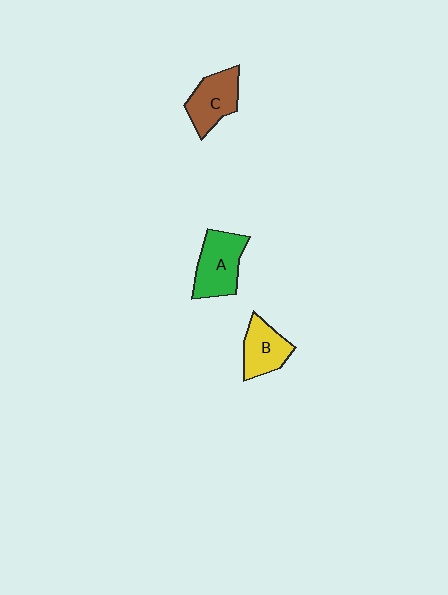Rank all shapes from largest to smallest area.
From largest to smallest: A (green), C (brown), B (yellow).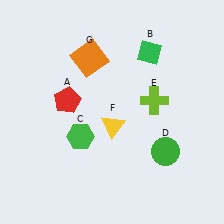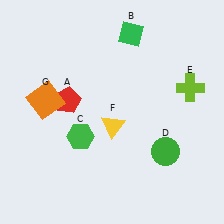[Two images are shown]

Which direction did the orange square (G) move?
The orange square (G) moved left.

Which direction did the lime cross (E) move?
The lime cross (E) moved right.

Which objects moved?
The objects that moved are: the green diamond (B), the lime cross (E), the orange square (G).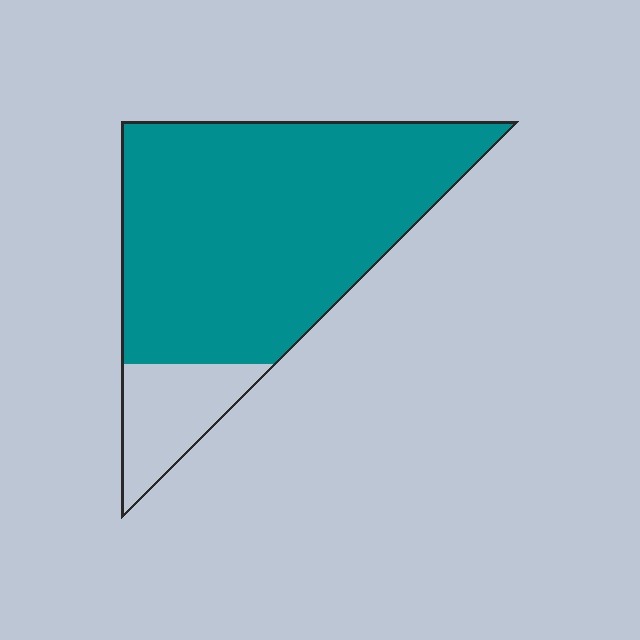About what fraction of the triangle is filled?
About five sixths (5/6).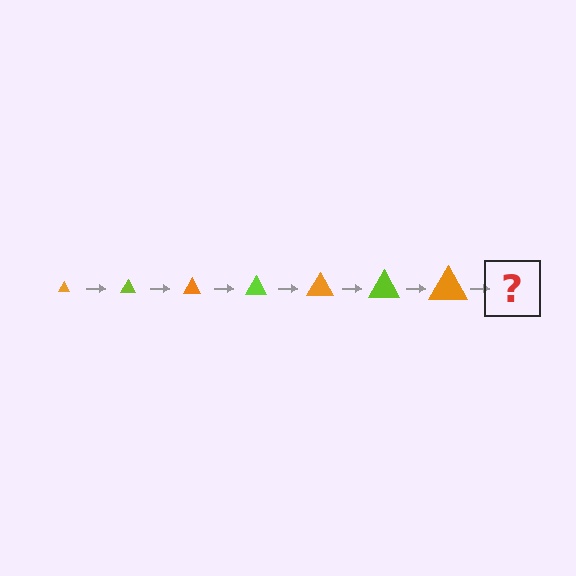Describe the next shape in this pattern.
It should be a lime triangle, larger than the previous one.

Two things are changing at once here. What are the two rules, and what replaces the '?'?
The two rules are that the triangle grows larger each step and the color cycles through orange and lime. The '?' should be a lime triangle, larger than the previous one.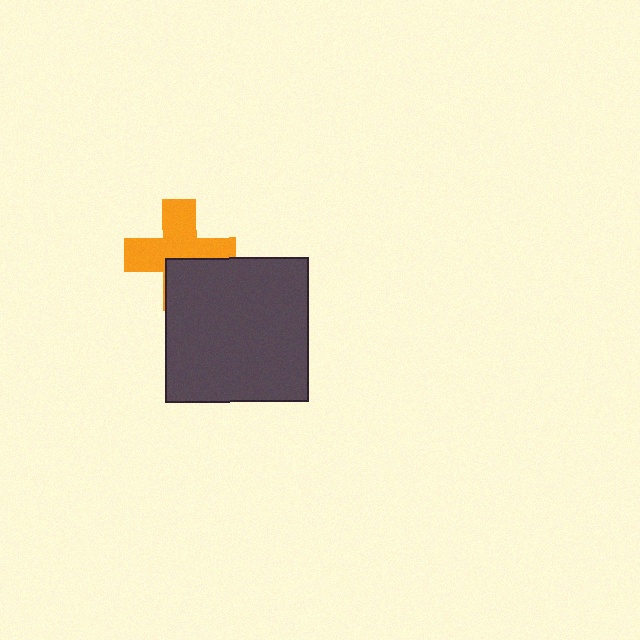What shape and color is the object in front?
The object in front is a dark gray square.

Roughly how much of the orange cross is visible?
Most of it is visible (roughly 66%).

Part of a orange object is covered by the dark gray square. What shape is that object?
It is a cross.